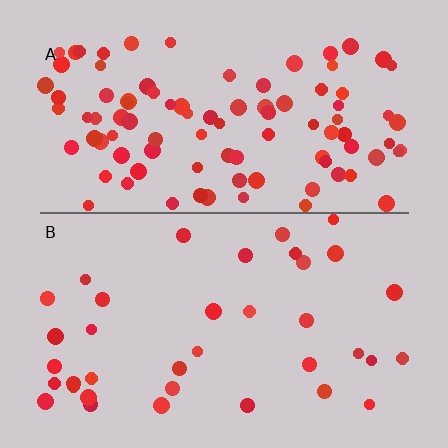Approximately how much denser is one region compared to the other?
Approximately 2.6× — region A over region B.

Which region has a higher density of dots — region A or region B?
A (the top).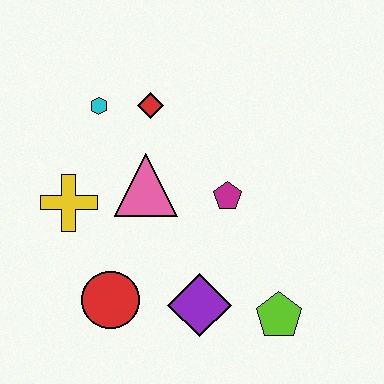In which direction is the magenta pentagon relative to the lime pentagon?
The magenta pentagon is above the lime pentagon.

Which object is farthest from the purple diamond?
The cyan hexagon is farthest from the purple diamond.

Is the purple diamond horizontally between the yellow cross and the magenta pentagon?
Yes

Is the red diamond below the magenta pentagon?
No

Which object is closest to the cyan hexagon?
The red diamond is closest to the cyan hexagon.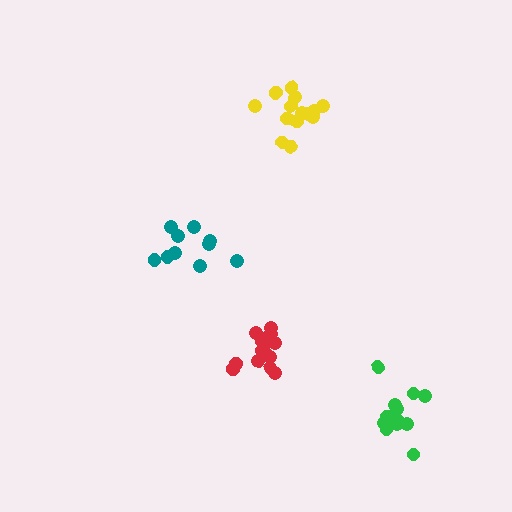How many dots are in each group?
Group 1: 15 dots, Group 2: 10 dots, Group 3: 12 dots, Group 4: 16 dots (53 total).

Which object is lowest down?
The green cluster is bottommost.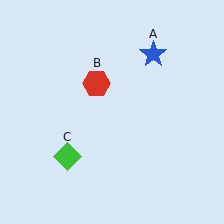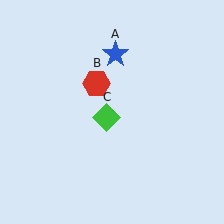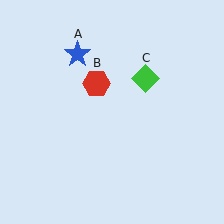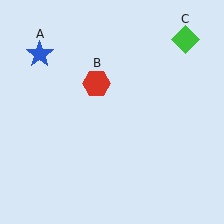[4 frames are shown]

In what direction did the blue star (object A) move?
The blue star (object A) moved left.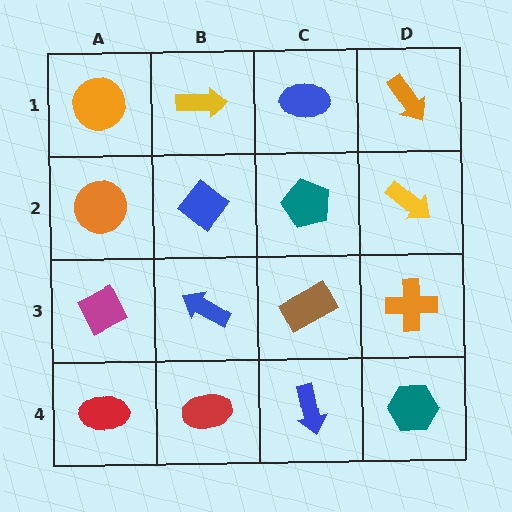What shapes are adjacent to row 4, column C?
A brown rectangle (row 3, column C), a red ellipse (row 4, column B), a teal hexagon (row 4, column D).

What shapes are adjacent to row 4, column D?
An orange cross (row 3, column D), a blue arrow (row 4, column C).